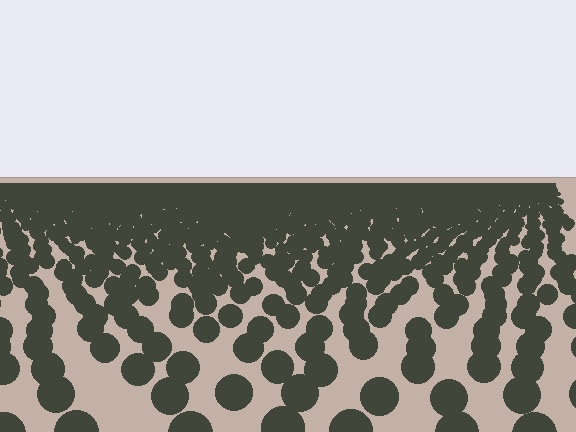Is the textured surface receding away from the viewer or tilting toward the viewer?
The surface is receding away from the viewer. Texture elements get smaller and denser toward the top.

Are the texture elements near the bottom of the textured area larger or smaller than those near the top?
Larger. Near the bottom, elements are closer to the viewer and appear at a bigger on-screen size.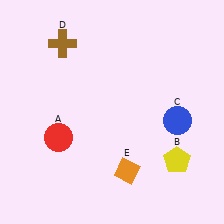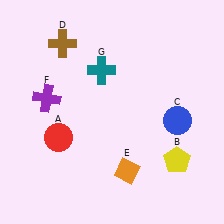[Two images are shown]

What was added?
A purple cross (F), a teal cross (G) were added in Image 2.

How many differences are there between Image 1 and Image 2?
There are 2 differences between the two images.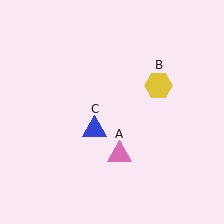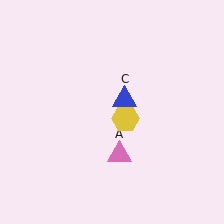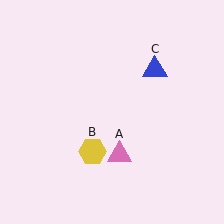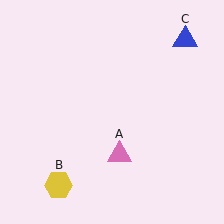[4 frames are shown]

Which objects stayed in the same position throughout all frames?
Pink triangle (object A) remained stationary.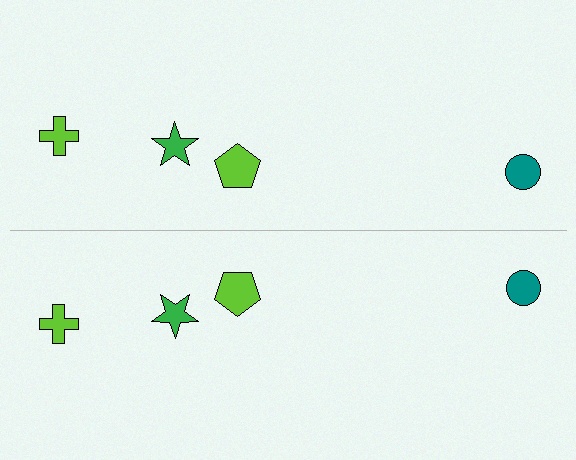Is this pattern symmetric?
Yes, this pattern has bilateral (reflection) symmetry.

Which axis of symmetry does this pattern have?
The pattern has a horizontal axis of symmetry running through the center of the image.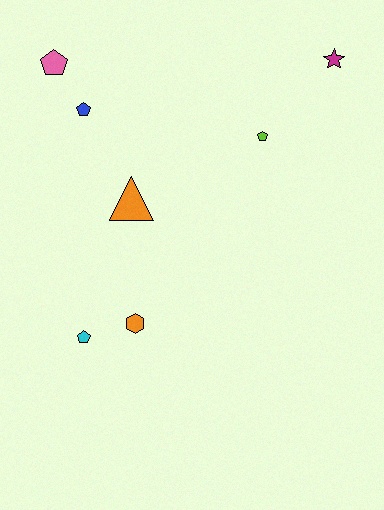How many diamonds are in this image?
There are no diamonds.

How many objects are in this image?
There are 7 objects.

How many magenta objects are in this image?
There is 1 magenta object.